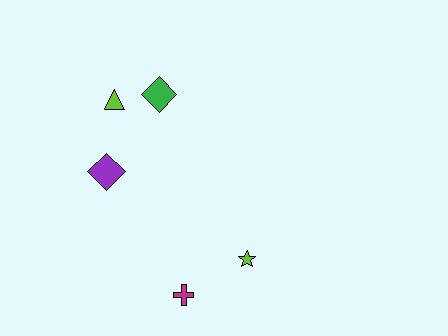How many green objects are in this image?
There is 1 green object.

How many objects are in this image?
There are 5 objects.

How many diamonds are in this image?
There are 2 diamonds.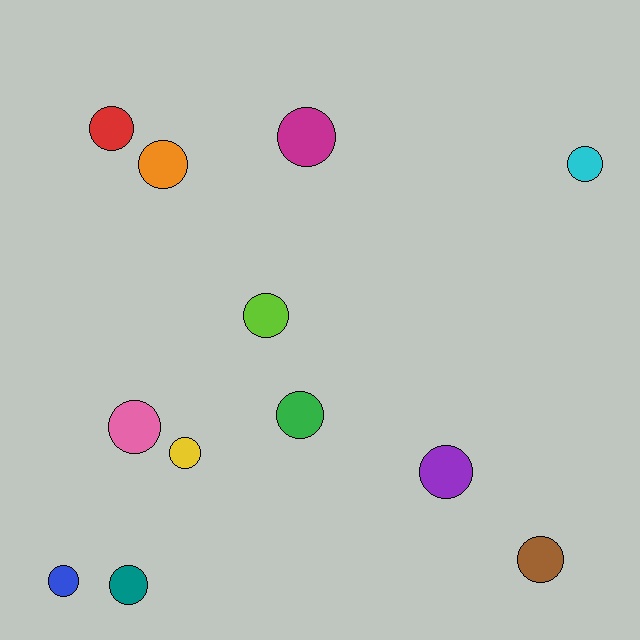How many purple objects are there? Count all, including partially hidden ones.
There is 1 purple object.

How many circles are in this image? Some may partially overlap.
There are 12 circles.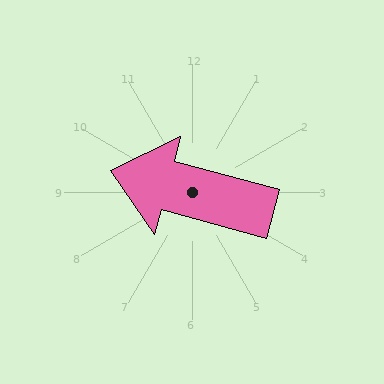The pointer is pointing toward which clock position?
Roughly 10 o'clock.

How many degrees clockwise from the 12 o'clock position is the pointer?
Approximately 285 degrees.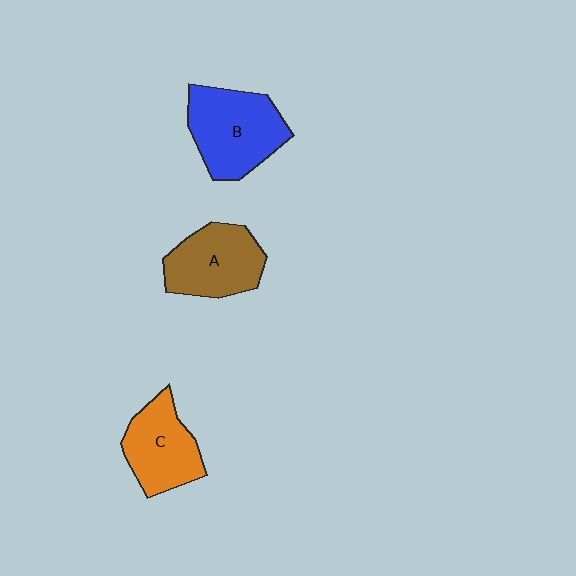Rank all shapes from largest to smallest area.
From largest to smallest: B (blue), A (brown), C (orange).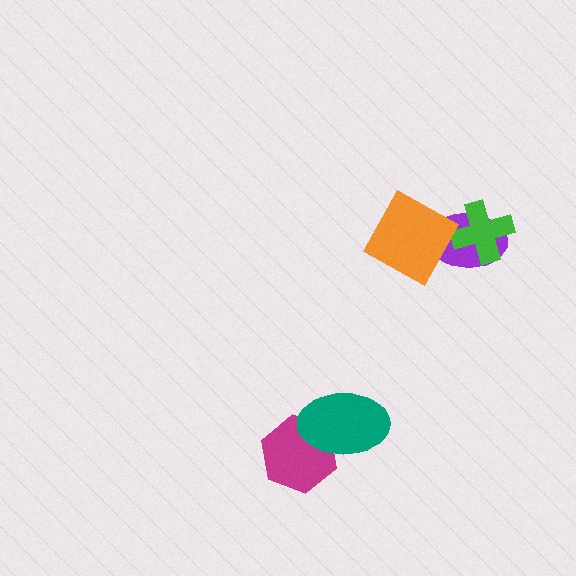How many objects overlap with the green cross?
2 objects overlap with the green cross.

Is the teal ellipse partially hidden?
No, no other shape covers it.